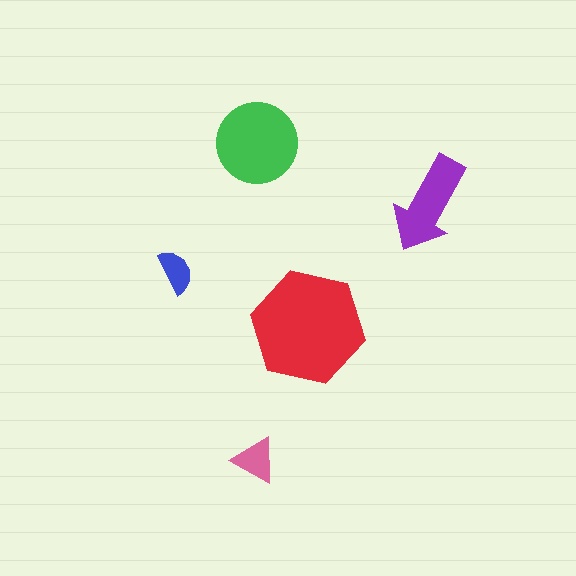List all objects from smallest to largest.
The blue semicircle, the pink triangle, the purple arrow, the green circle, the red hexagon.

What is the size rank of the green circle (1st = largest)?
2nd.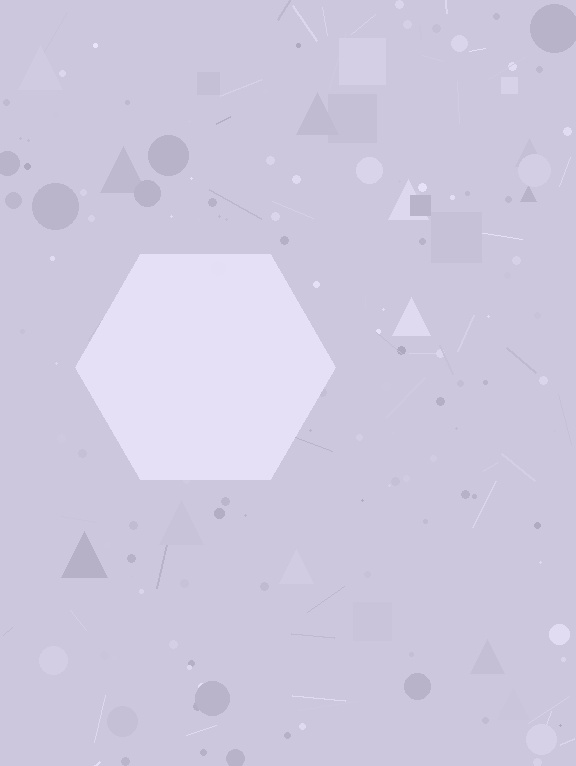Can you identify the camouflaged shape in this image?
The camouflaged shape is a hexagon.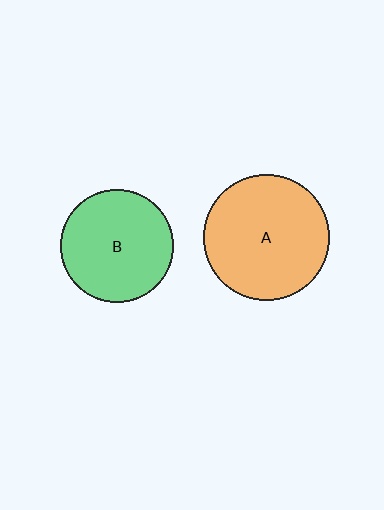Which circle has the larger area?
Circle A (orange).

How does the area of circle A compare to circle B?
Approximately 1.3 times.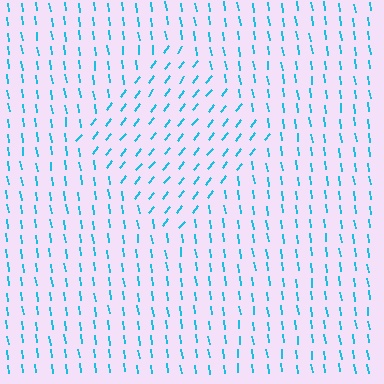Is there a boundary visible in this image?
Yes, there is a texture boundary formed by a change in line orientation.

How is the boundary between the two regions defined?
The boundary is defined purely by a change in line orientation (approximately 45 degrees difference). All lines are the same color and thickness.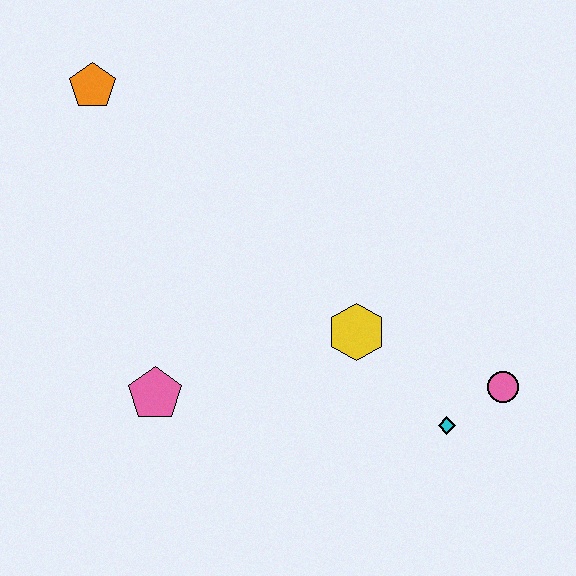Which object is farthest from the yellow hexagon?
The orange pentagon is farthest from the yellow hexagon.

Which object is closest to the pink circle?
The cyan diamond is closest to the pink circle.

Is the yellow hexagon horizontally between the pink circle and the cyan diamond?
No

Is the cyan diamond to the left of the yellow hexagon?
No